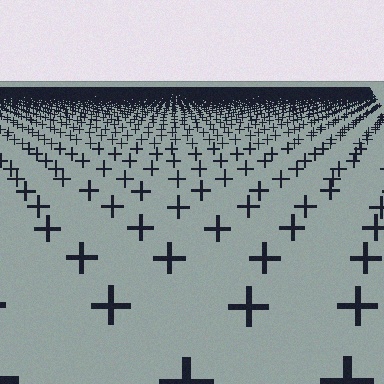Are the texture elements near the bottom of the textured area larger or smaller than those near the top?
Larger. Near the bottom, elements are closer to the viewer and appear at a bigger on-screen size.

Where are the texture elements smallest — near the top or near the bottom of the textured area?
Near the top.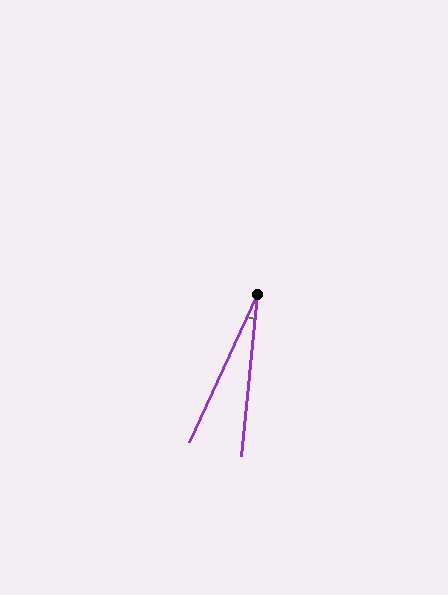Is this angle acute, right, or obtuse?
It is acute.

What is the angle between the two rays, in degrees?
Approximately 19 degrees.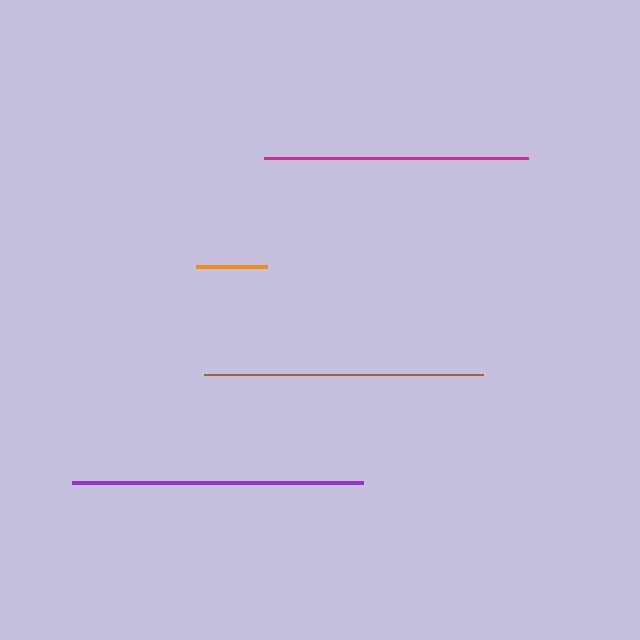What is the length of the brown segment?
The brown segment is approximately 278 pixels long.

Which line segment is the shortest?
The orange line is the shortest at approximately 71 pixels.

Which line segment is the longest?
The purple line is the longest at approximately 290 pixels.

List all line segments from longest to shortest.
From longest to shortest: purple, brown, magenta, orange.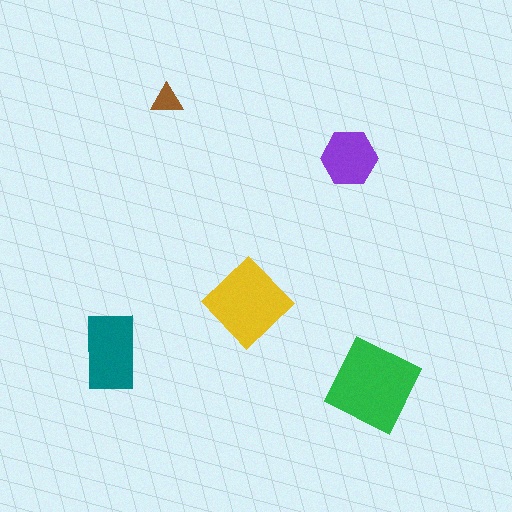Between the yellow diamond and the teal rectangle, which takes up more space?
The yellow diamond.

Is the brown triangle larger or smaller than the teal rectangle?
Smaller.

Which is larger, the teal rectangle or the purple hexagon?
The teal rectangle.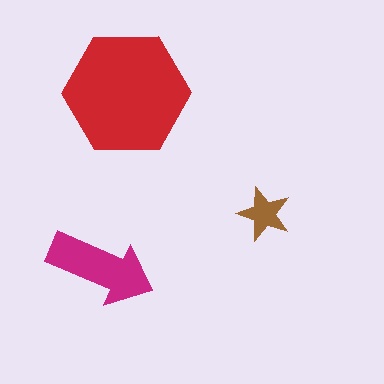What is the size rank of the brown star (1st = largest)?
3rd.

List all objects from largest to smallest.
The red hexagon, the magenta arrow, the brown star.